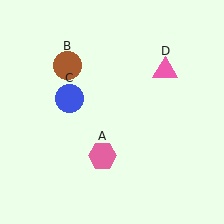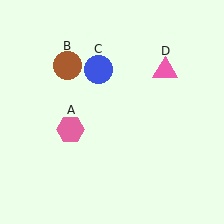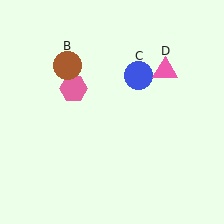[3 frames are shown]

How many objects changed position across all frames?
2 objects changed position: pink hexagon (object A), blue circle (object C).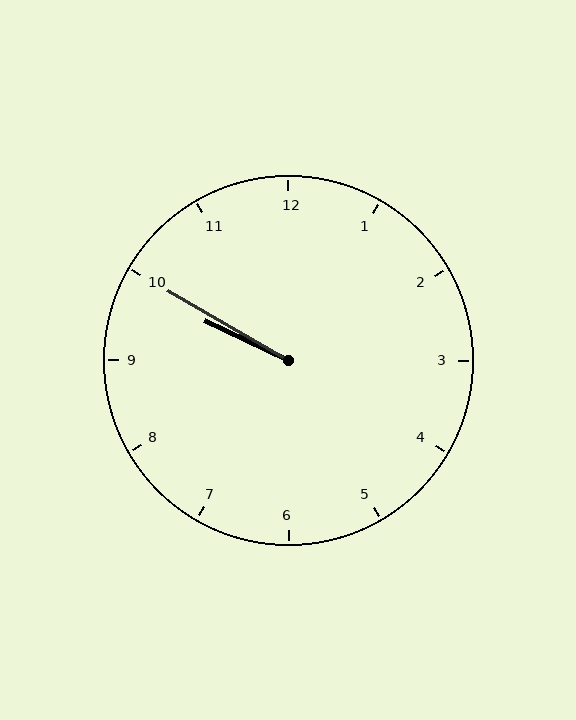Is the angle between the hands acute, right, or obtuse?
It is acute.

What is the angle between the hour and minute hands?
Approximately 5 degrees.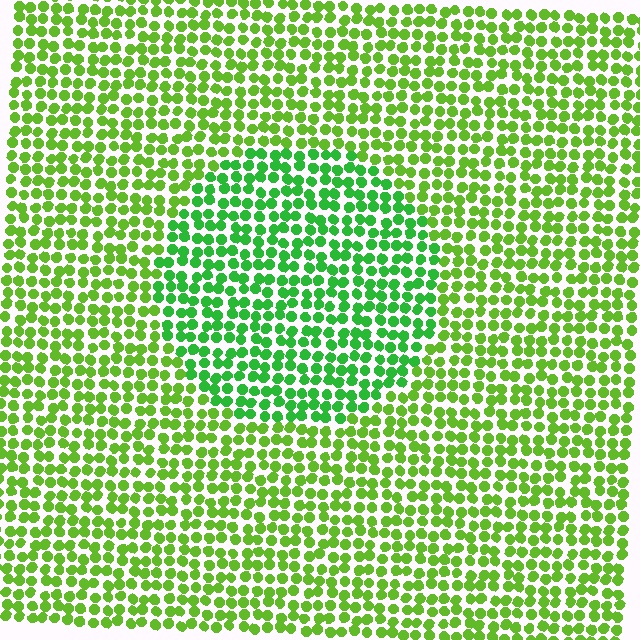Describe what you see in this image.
The image is filled with small lime elements in a uniform arrangement. A circle-shaped region is visible where the elements are tinted to a slightly different hue, forming a subtle color boundary.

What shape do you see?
I see a circle.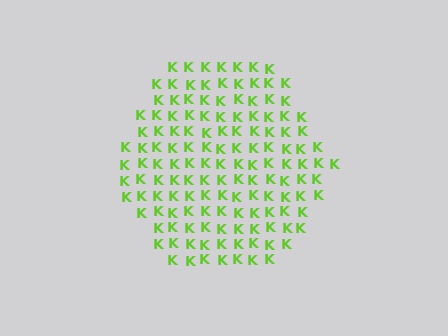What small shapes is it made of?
It is made of small letter K's.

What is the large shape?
The large shape is a hexagon.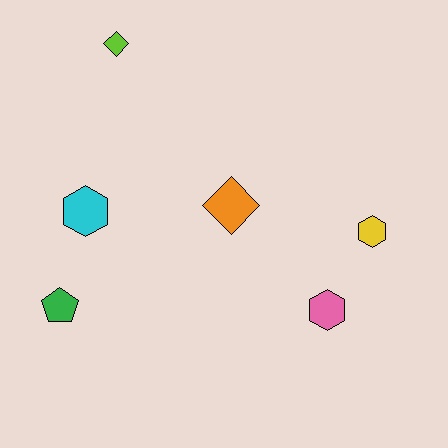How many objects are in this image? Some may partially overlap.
There are 6 objects.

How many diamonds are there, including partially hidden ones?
There are 2 diamonds.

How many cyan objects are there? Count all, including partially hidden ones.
There is 1 cyan object.